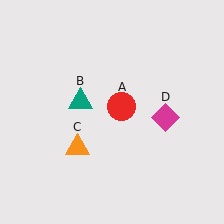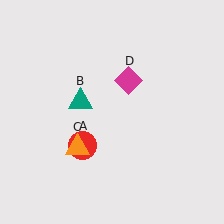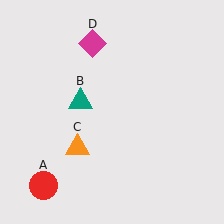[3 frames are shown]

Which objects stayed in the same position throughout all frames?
Teal triangle (object B) and orange triangle (object C) remained stationary.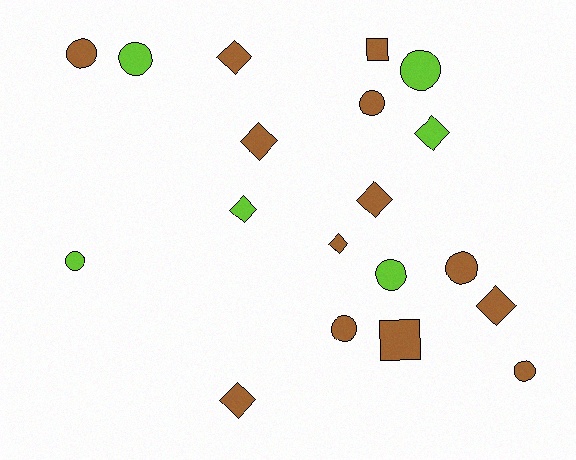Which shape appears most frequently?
Circle, with 9 objects.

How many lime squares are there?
There are no lime squares.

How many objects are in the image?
There are 19 objects.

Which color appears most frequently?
Brown, with 13 objects.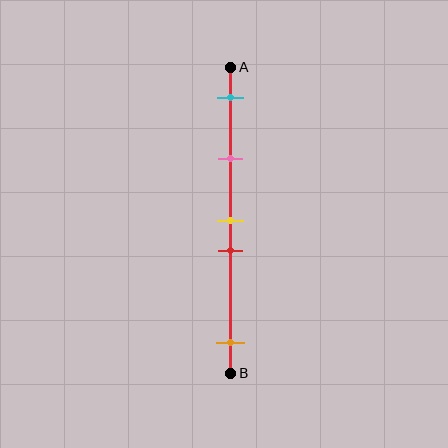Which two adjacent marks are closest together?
The yellow and red marks are the closest adjacent pair.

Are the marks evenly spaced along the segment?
No, the marks are not evenly spaced.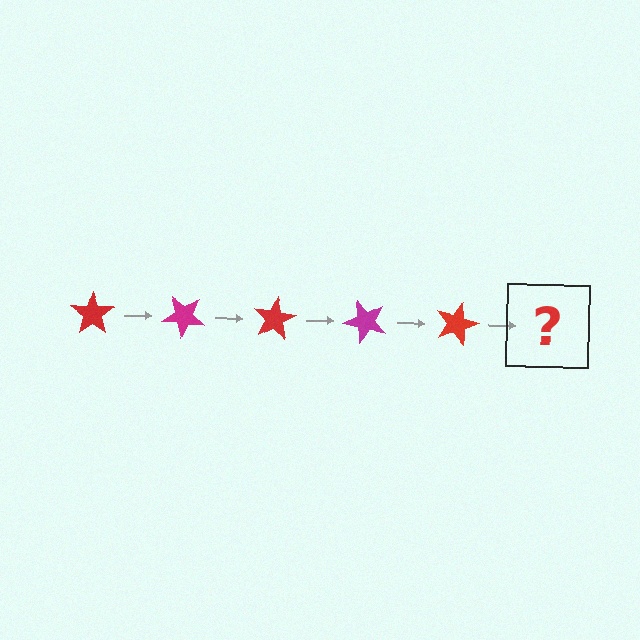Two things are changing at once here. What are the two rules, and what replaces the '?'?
The two rules are that it rotates 40 degrees each step and the color cycles through red and magenta. The '?' should be a magenta star, rotated 200 degrees from the start.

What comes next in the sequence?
The next element should be a magenta star, rotated 200 degrees from the start.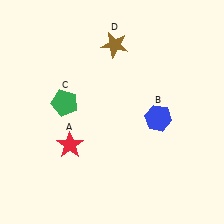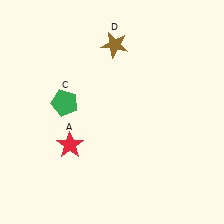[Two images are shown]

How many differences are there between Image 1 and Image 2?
There is 1 difference between the two images.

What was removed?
The blue hexagon (B) was removed in Image 2.